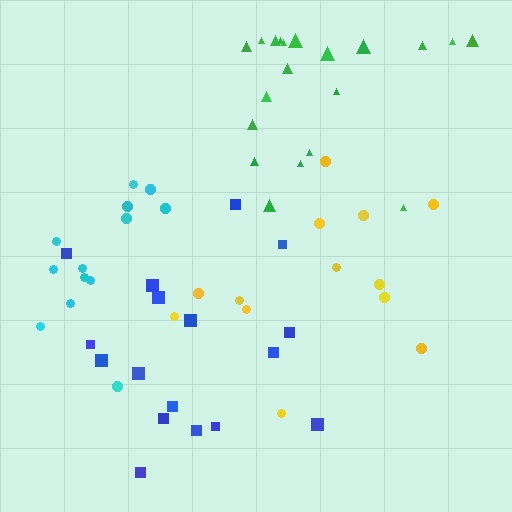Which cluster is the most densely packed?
Green.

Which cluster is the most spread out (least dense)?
Yellow.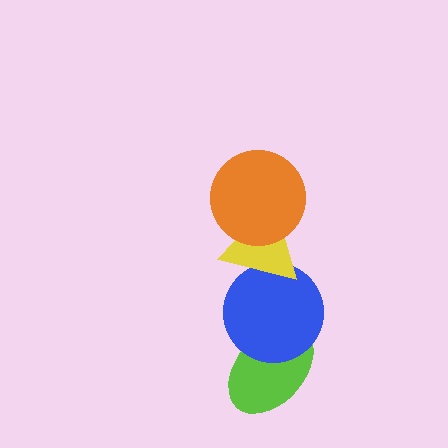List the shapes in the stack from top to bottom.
From top to bottom: the orange circle, the yellow triangle, the blue circle, the lime ellipse.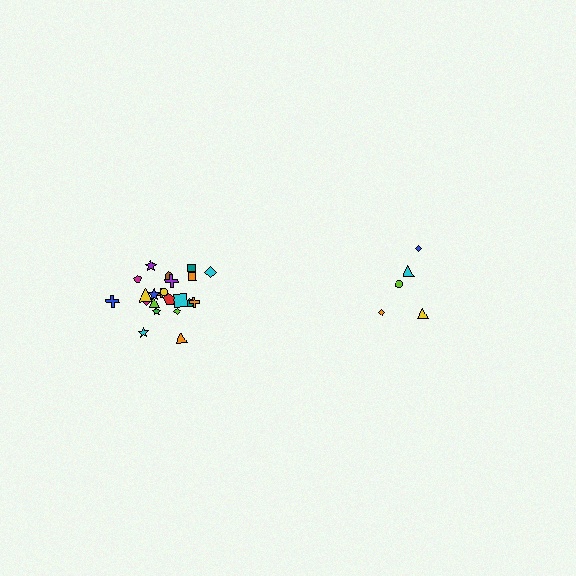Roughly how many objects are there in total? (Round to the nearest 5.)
Roughly 25 objects in total.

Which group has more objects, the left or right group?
The left group.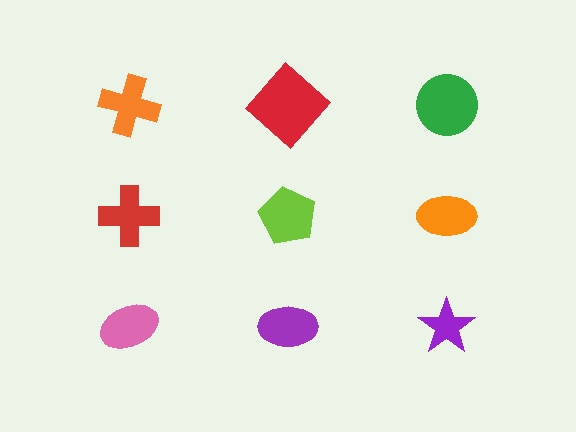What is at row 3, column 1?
A pink ellipse.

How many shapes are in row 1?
3 shapes.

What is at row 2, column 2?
A lime pentagon.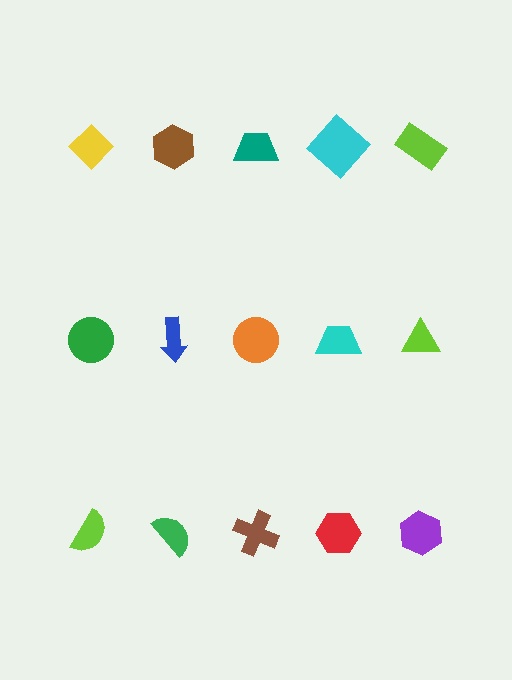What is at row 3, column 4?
A red hexagon.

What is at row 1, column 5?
A lime rectangle.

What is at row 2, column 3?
An orange circle.